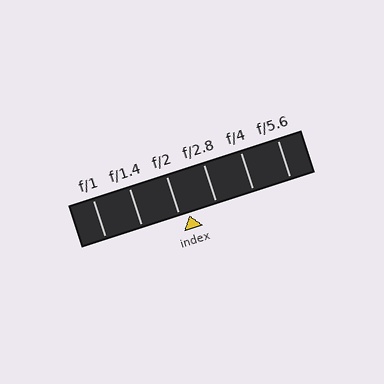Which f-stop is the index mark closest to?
The index mark is closest to f/2.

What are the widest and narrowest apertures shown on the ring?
The widest aperture shown is f/1 and the narrowest is f/5.6.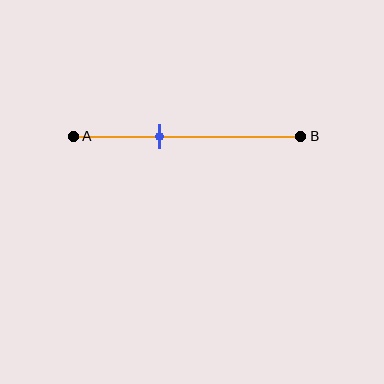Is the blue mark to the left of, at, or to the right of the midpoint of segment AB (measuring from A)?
The blue mark is to the left of the midpoint of segment AB.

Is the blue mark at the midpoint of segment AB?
No, the mark is at about 40% from A, not at the 50% midpoint.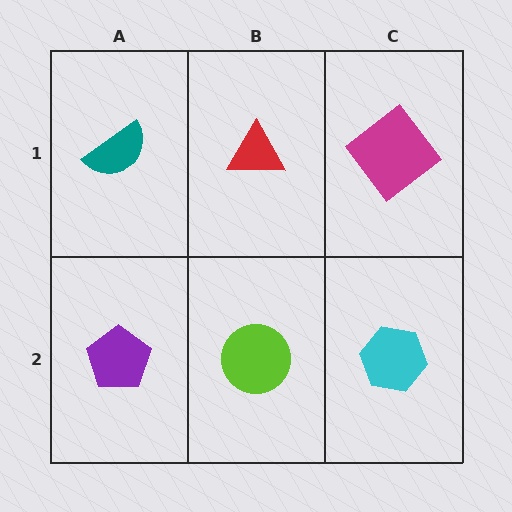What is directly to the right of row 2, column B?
A cyan hexagon.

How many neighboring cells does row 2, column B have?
3.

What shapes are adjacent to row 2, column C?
A magenta diamond (row 1, column C), a lime circle (row 2, column B).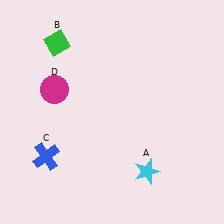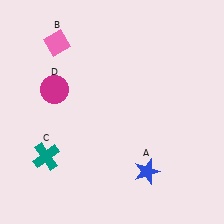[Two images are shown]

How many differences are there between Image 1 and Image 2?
There are 3 differences between the two images.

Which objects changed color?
A changed from cyan to blue. B changed from green to pink. C changed from blue to teal.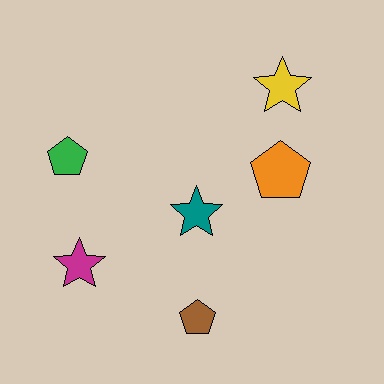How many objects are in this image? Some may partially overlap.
There are 6 objects.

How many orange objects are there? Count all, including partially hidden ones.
There is 1 orange object.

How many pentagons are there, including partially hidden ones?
There are 3 pentagons.